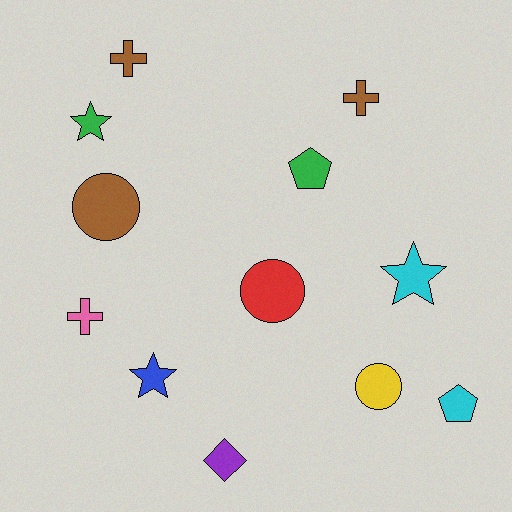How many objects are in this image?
There are 12 objects.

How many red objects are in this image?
There is 1 red object.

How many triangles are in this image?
There are no triangles.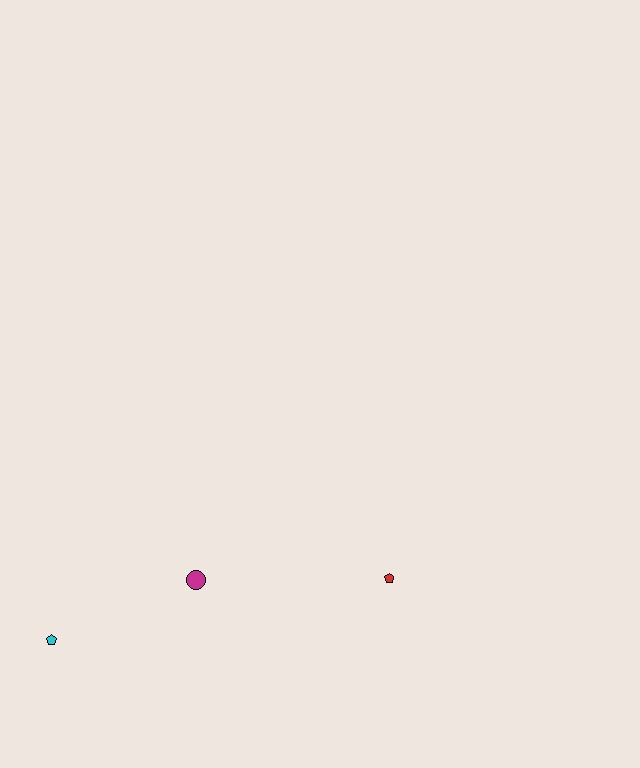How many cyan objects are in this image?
There is 1 cyan object.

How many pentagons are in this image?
There are 2 pentagons.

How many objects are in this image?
There are 3 objects.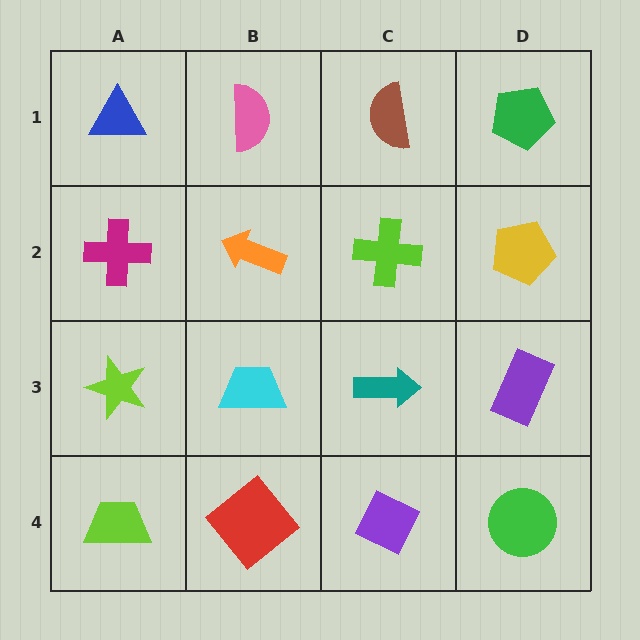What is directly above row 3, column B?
An orange arrow.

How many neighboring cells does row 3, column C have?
4.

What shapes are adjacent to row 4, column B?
A cyan trapezoid (row 3, column B), a lime trapezoid (row 4, column A), a purple diamond (row 4, column C).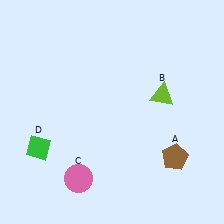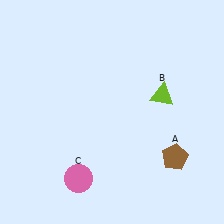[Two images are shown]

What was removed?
The green diamond (D) was removed in Image 2.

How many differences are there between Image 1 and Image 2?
There is 1 difference between the two images.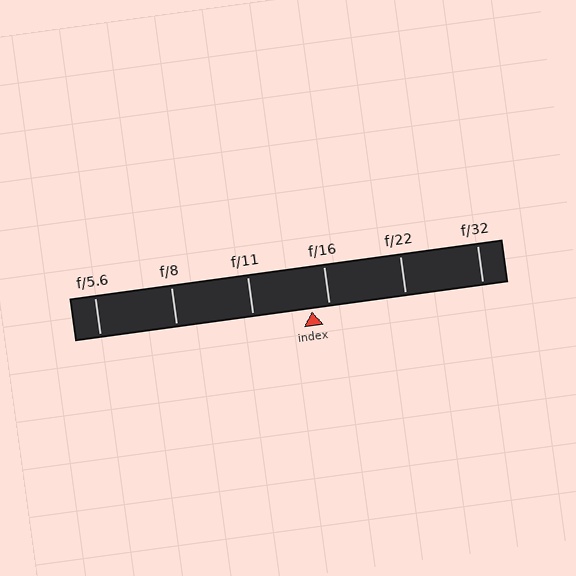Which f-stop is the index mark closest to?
The index mark is closest to f/16.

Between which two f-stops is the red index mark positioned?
The index mark is between f/11 and f/16.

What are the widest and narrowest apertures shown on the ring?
The widest aperture shown is f/5.6 and the narrowest is f/32.